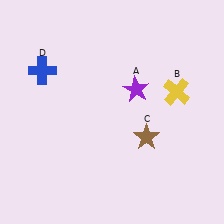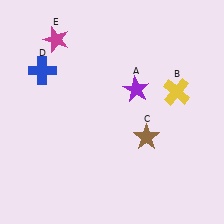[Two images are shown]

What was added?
A magenta star (E) was added in Image 2.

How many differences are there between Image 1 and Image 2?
There is 1 difference between the two images.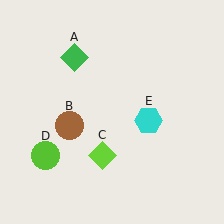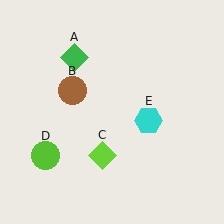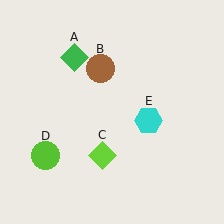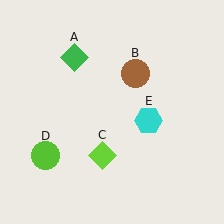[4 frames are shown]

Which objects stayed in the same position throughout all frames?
Green diamond (object A) and lime diamond (object C) and lime circle (object D) and cyan hexagon (object E) remained stationary.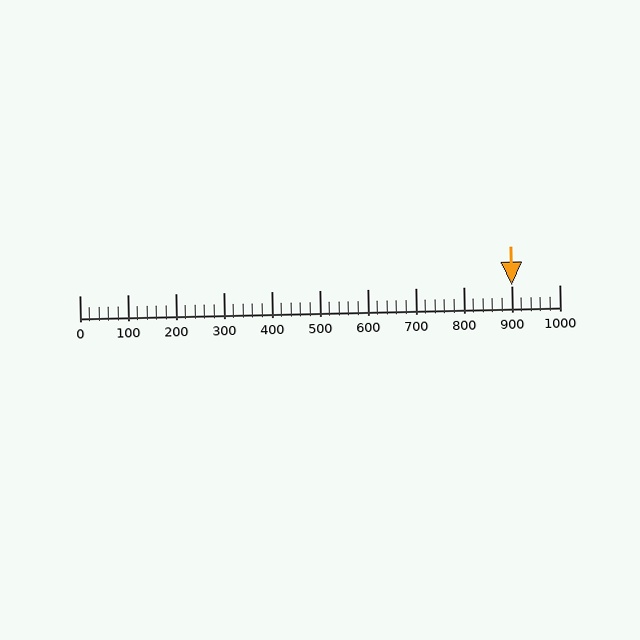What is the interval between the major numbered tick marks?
The major tick marks are spaced 100 units apart.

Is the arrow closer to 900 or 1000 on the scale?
The arrow is closer to 900.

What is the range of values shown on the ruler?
The ruler shows values from 0 to 1000.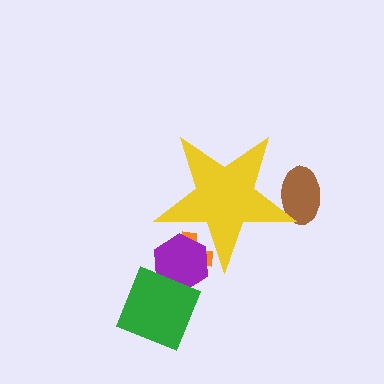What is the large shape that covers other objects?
A yellow star.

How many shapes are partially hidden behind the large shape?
3 shapes are partially hidden.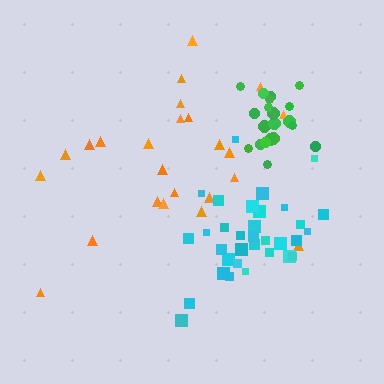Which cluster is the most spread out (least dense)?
Orange.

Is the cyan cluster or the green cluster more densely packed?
Green.